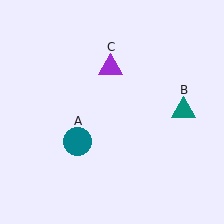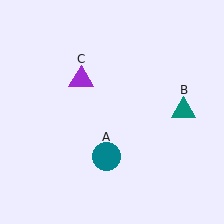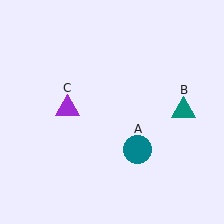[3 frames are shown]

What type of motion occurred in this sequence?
The teal circle (object A), purple triangle (object C) rotated counterclockwise around the center of the scene.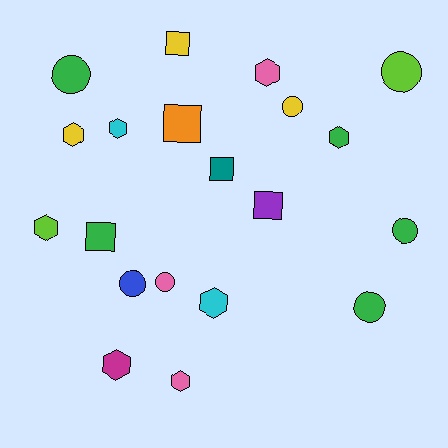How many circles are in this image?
There are 7 circles.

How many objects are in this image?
There are 20 objects.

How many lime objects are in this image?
There are 2 lime objects.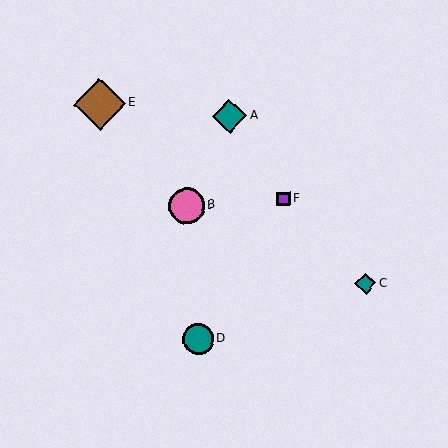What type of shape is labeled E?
Shape E is a brown diamond.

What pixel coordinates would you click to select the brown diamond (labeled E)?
Click at (100, 104) to select the brown diamond E.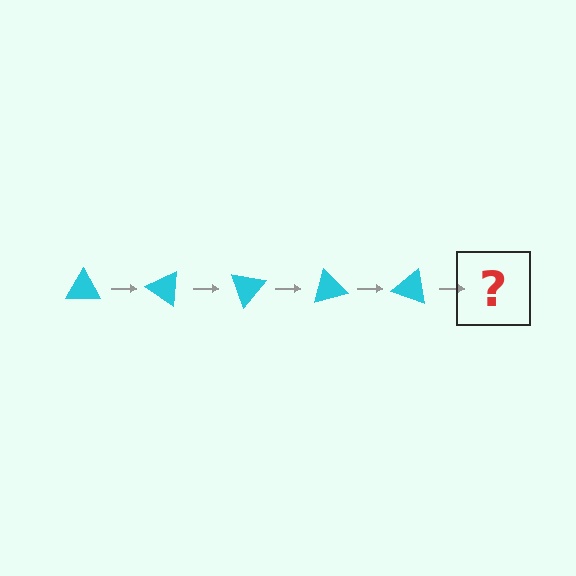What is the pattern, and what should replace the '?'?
The pattern is that the triangle rotates 35 degrees each step. The '?' should be a cyan triangle rotated 175 degrees.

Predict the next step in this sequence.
The next step is a cyan triangle rotated 175 degrees.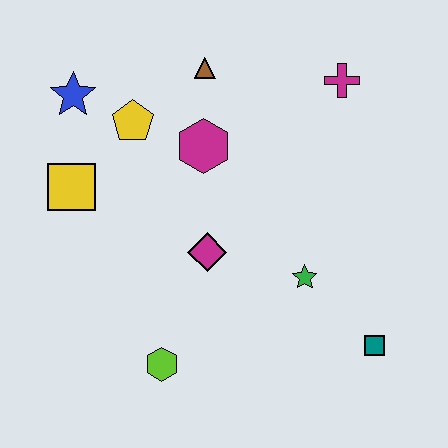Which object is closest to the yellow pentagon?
The blue star is closest to the yellow pentagon.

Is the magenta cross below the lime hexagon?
No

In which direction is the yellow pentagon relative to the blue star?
The yellow pentagon is to the right of the blue star.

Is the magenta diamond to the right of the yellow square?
Yes